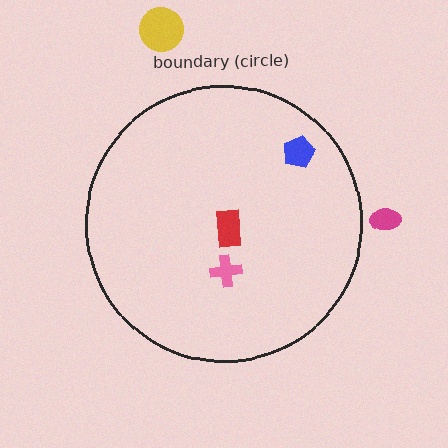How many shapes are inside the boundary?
3 inside, 2 outside.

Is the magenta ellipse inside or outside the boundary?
Outside.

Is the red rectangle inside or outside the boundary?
Inside.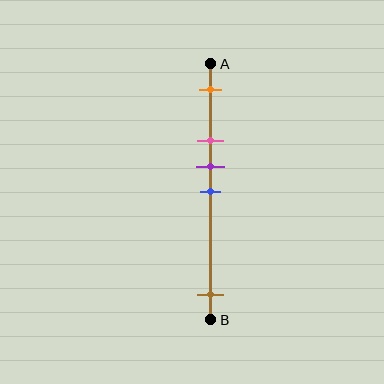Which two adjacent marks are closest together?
The purple and blue marks are the closest adjacent pair.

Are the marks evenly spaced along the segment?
No, the marks are not evenly spaced.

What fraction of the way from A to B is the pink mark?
The pink mark is approximately 30% (0.3) of the way from A to B.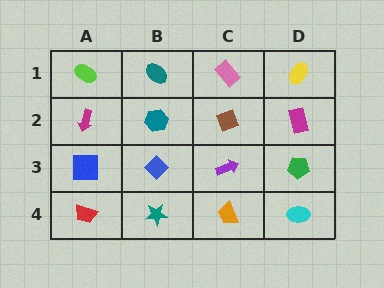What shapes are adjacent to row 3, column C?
A brown diamond (row 2, column C), an orange trapezoid (row 4, column C), a blue diamond (row 3, column B), a green pentagon (row 3, column D).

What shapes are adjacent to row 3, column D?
A magenta rectangle (row 2, column D), a cyan ellipse (row 4, column D), a purple arrow (row 3, column C).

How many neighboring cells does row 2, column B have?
4.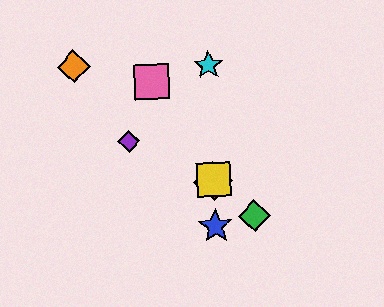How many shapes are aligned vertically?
4 shapes (the red diamond, the blue star, the yellow square, the cyan star) are aligned vertically.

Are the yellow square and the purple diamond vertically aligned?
No, the yellow square is at x≈213 and the purple diamond is at x≈129.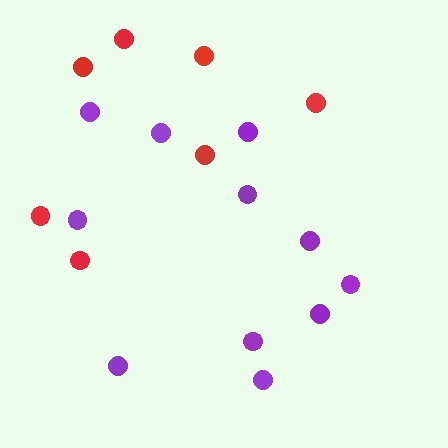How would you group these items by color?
There are 2 groups: one group of red circles (7) and one group of purple circles (11).